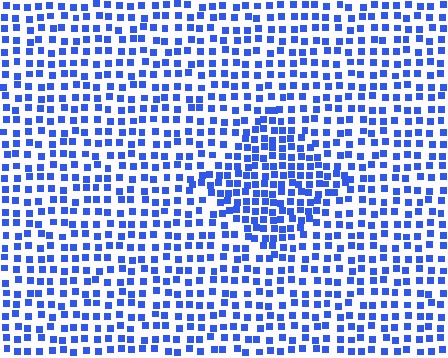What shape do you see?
I see a diamond.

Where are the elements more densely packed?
The elements are more densely packed inside the diamond boundary.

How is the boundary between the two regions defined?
The boundary is defined by a change in element density (approximately 1.6x ratio). All elements are the same color, size, and shape.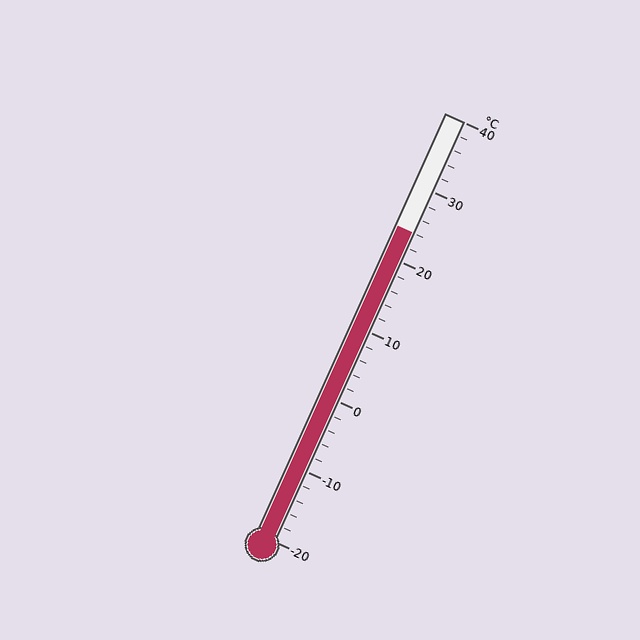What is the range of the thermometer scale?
The thermometer scale ranges from -20°C to 40°C.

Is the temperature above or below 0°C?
The temperature is above 0°C.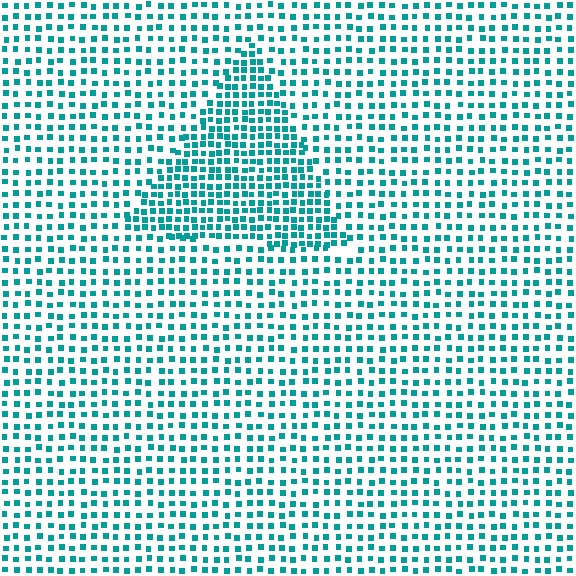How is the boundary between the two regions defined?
The boundary is defined by a change in element density (approximately 1.8x ratio). All elements are the same color, size, and shape.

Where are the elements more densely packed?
The elements are more densely packed inside the triangle boundary.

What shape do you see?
I see a triangle.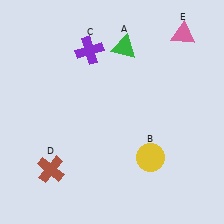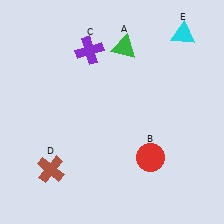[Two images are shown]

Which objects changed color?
B changed from yellow to red. E changed from pink to cyan.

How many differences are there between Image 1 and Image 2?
There are 2 differences between the two images.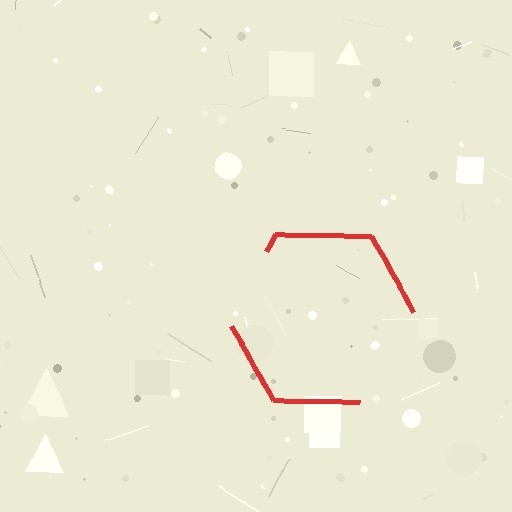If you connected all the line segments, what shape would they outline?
They would outline a hexagon.